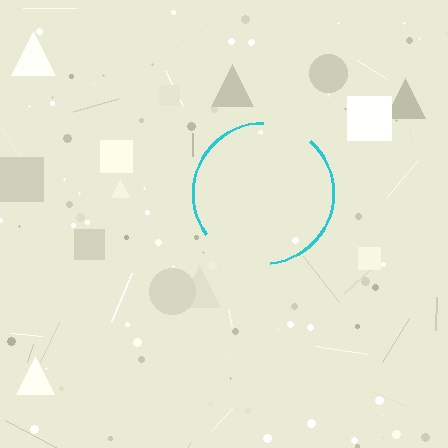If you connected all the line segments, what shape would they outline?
They would outline a circle.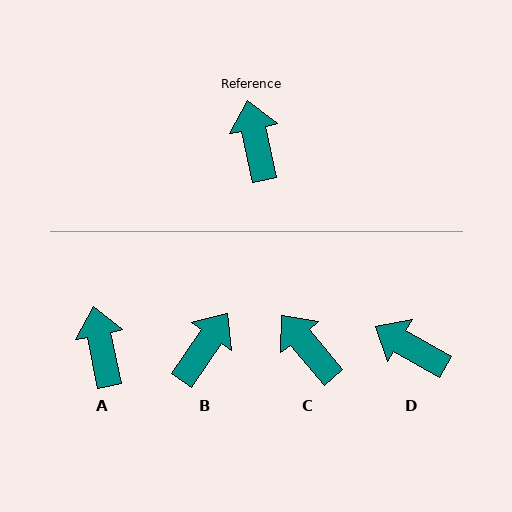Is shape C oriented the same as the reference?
No, it is off by about 28 degrees.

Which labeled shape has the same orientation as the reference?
A.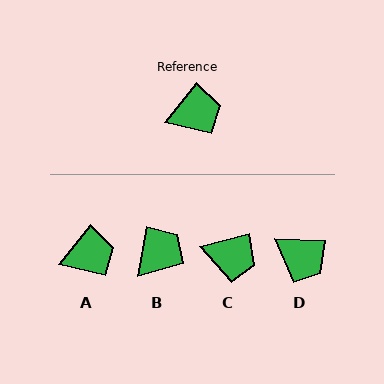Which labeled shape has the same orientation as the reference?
A.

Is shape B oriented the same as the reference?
No, it is off by about 29 degrees.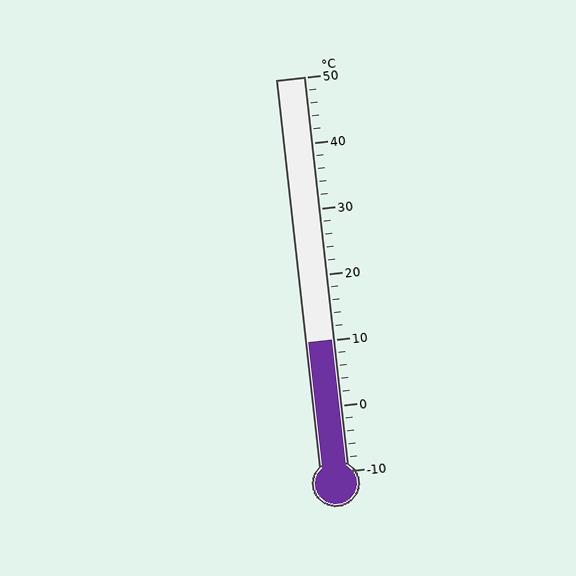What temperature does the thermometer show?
The thermometer shows approximately 10°C.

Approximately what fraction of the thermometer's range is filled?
The thermometer is filled to approximately 35% of its range.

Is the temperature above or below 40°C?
The temperature is below 40°C.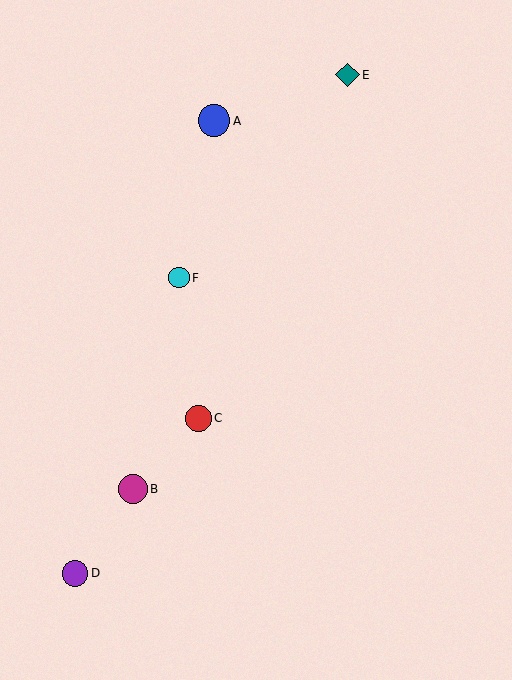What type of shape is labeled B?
Shape B is a magenta circle.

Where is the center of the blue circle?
The center of the blue circle is at (214, 121).